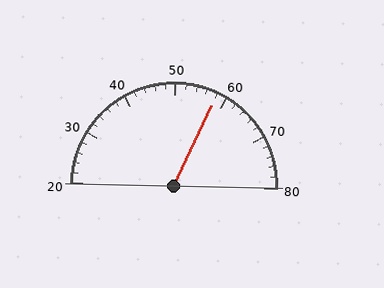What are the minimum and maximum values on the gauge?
The gauge ranges from 20 to 80.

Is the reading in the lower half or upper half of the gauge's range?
The reading is in the upper half of the range (20 to 80).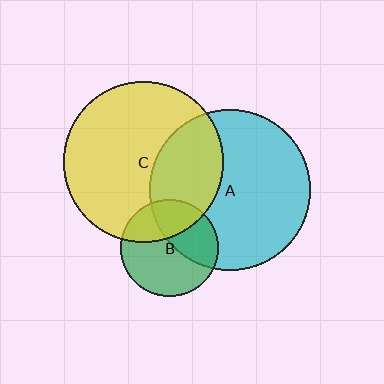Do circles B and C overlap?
Yes.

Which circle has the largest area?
Circle A (cyan).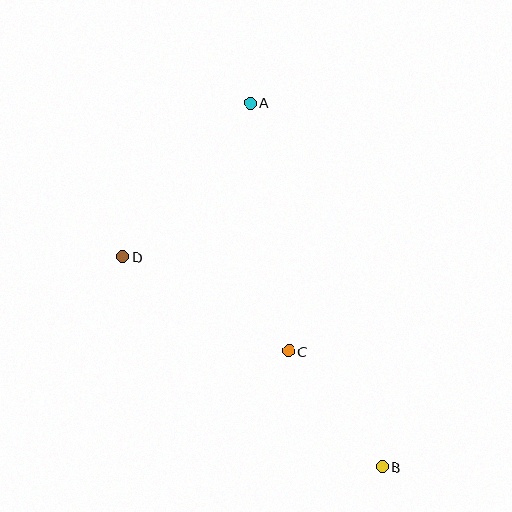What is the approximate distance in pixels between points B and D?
The distance between B and D is approximately 334 pixels.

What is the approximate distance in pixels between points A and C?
The distance between A and C is approximately 251 pixels.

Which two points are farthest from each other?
Points A and B are farthest from each other.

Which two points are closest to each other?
Points B and C are closest to each other.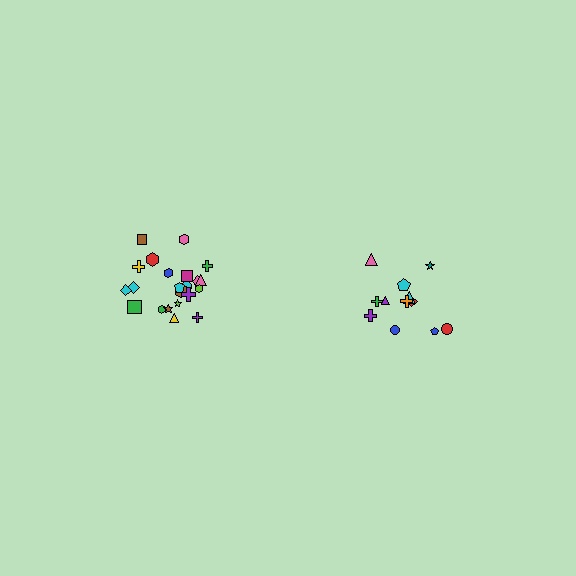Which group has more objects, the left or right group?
The left group.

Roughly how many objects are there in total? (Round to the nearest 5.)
Roughly 35 objects in total.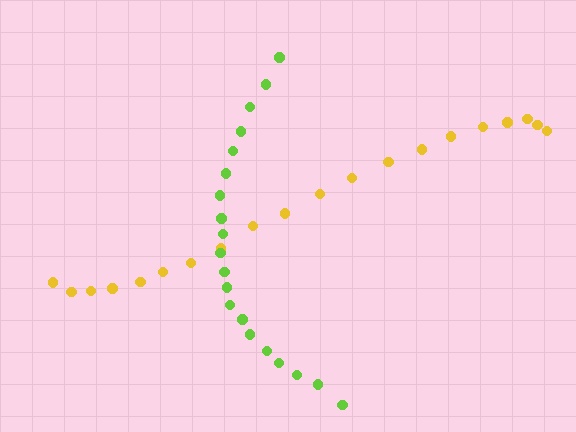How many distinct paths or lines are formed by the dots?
There are 2 distinct paths.